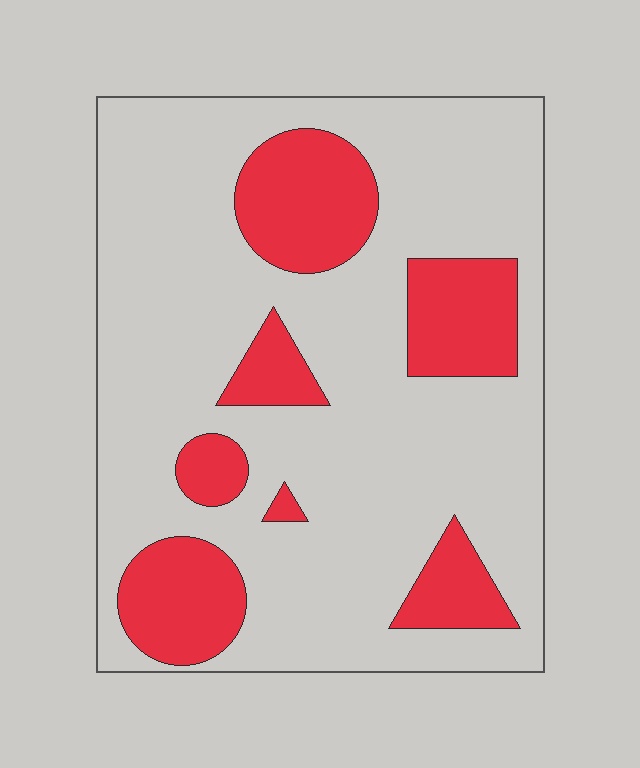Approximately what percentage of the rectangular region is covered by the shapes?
Approximately 25%.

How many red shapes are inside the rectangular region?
7.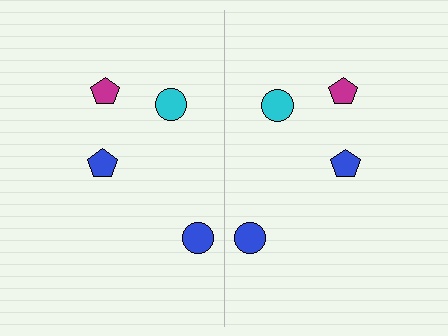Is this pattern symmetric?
Yes, this pattern has bilateral (reflection) symmetry.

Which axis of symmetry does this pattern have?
The pattern has a vertical axis of symmetry running through the center of the image.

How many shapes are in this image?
There are 8 shapes in this image.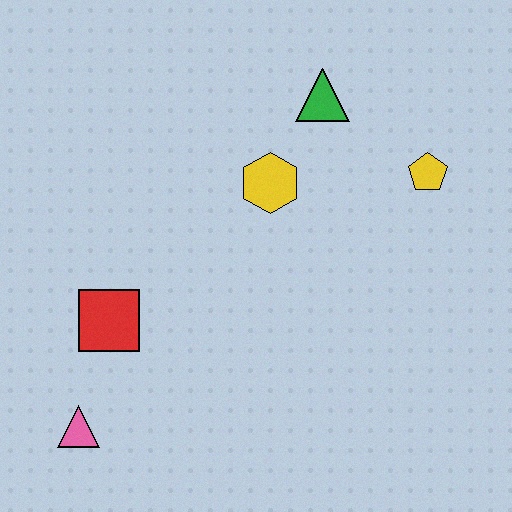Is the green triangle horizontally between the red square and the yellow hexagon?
No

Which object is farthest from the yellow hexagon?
The pink triangle is farthest from the yellow hexagon.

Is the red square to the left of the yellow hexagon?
Yes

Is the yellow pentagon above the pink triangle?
Yes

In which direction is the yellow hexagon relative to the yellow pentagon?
The yellow hexagon is to the left of the yellow pentagon.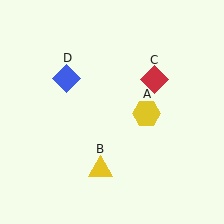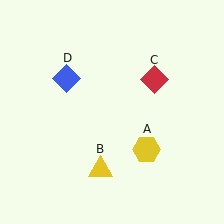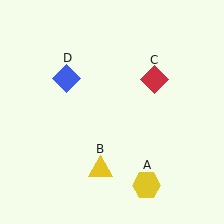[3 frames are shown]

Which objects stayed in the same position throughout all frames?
Yellow triangle (object B) and red diamond (object C) and blue diamond (object D) remained stationary.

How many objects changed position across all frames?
1 object changed position: yellow hexagon (object A).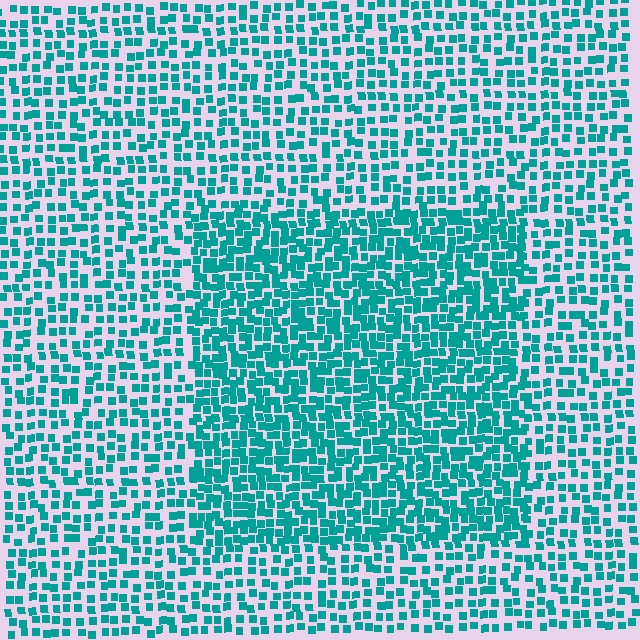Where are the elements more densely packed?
The elements are more densely packed inside the rectangle boundary.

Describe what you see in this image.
The image contains small teal elements arranged at two different densities. A rectangle-shaped region is visible where the elements are more densely packed than the surrounding area.